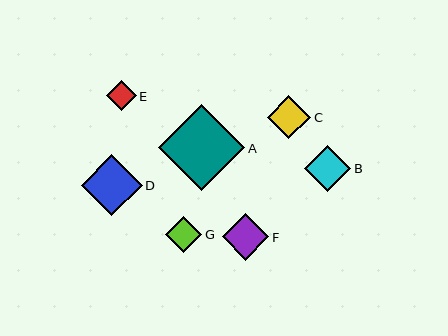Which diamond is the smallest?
Diamond E is the smallest with a size of approximately 30 pixels.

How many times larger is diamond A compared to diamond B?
Diamond A is approximately 1.9 times the size of diamond B.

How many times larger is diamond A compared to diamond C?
Diamond A is approximately 2.0 times the size of diamond C.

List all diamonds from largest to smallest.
From largest to smallest: A, D, F, B, C, G, E.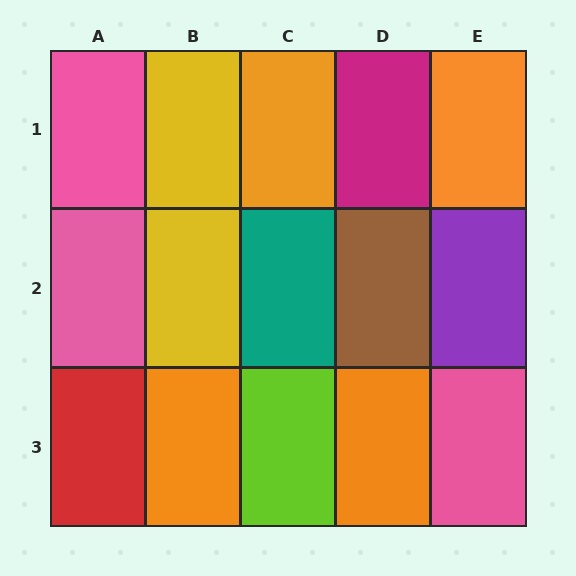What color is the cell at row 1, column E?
Orange.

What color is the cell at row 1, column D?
Magenta.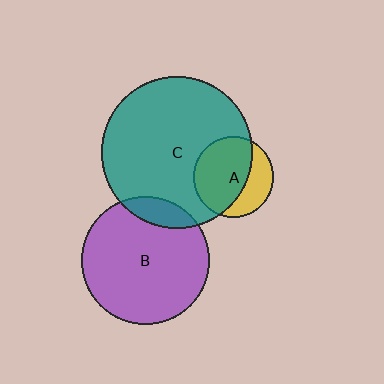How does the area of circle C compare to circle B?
Approximately 1.4 times.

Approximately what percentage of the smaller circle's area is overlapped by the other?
Approximately 65%.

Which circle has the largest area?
Circle C (teal).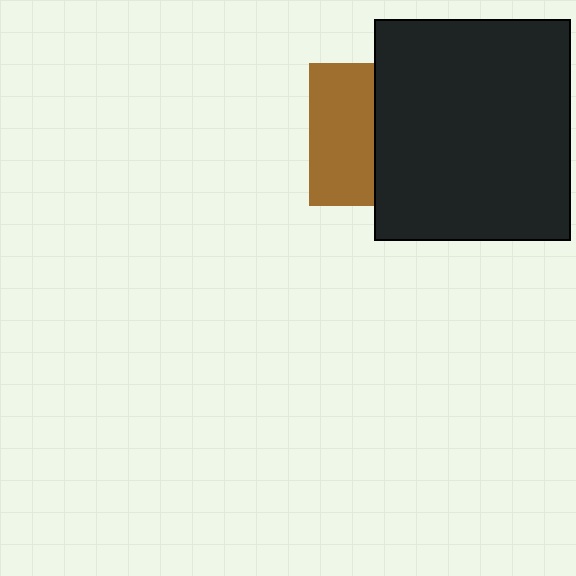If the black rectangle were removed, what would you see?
You would see the complete brown square.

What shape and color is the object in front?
The object in front is a black rectangle.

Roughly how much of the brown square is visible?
A small part of it is visible (roughly 44%).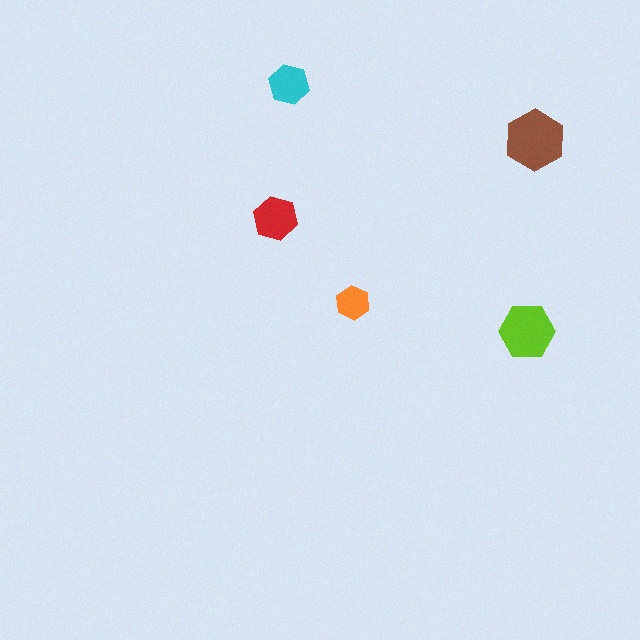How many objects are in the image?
There are 5 objects in the image.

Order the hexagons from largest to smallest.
the brown one, the lime one, the red one, the cyan one, the orange one.